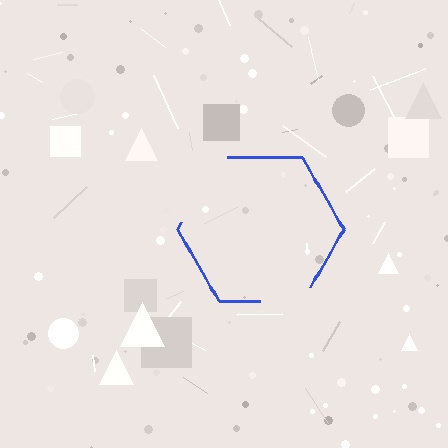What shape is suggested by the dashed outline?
The dashed outline suggests a hexagon.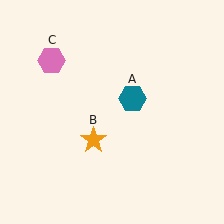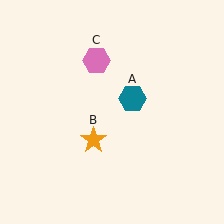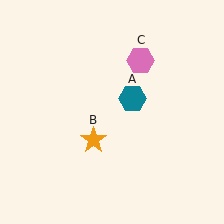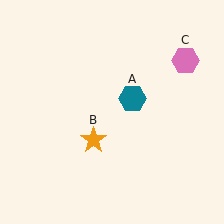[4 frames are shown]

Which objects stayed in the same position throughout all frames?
Teal hexagon (object A) and orange star (object B) remained stationary.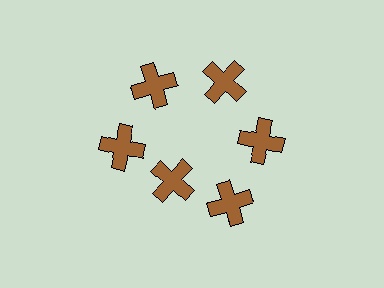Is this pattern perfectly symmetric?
No. The 6 brown crosses are arranged in a ring, but one element near the 7 o'clock position is pulled inward toward the center, breaking the 6-fold rotational symmetry.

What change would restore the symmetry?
The symmetry would be restored by moving it outward, back onto the ring so that all 6 crosses sit at equal angles and equal distance from the center.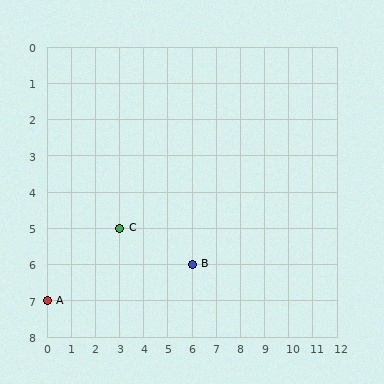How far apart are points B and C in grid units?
Points B and C are 3 columns and 1 row apart (about 3.2 grid units diagonally).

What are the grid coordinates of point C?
Point C is at grid coordinates (3, 5).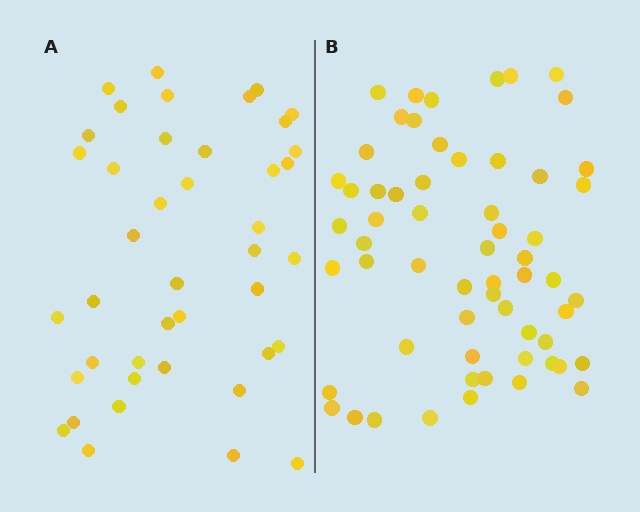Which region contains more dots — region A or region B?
Region B (the right region) has more dots.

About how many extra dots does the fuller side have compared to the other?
Region B has approximately 20 more dots than region A.